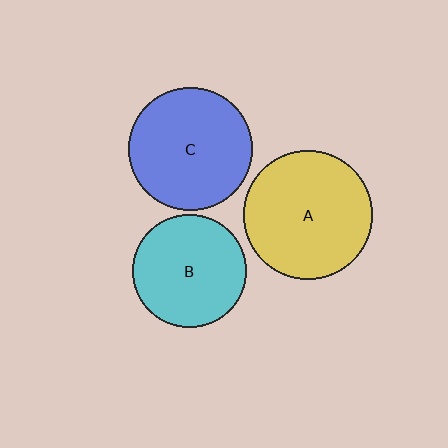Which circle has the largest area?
Circle A (yellow).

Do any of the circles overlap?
No, none of the circles overlap.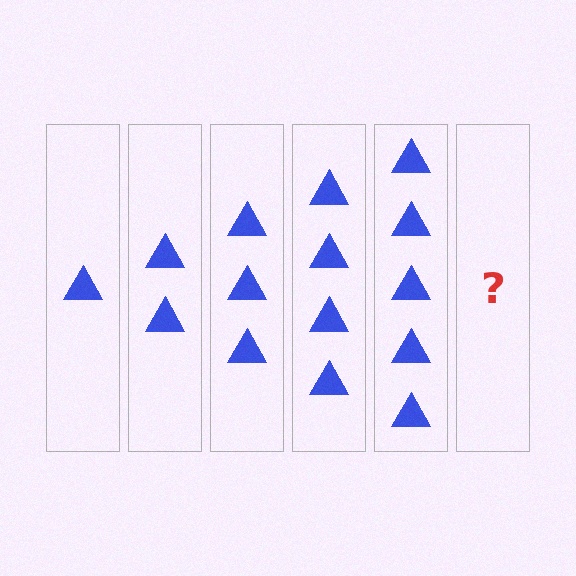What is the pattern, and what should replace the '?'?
The pattern is that each step adds one more triangle. The '?' should be 6 triangles.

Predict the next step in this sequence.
The next step is 6 triangles.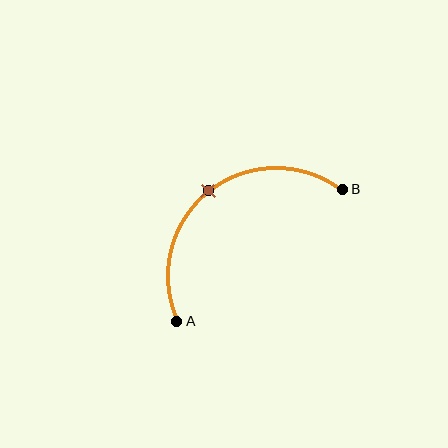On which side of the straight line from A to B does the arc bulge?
The arc bulges above and to the left of the straight line connecting A and B.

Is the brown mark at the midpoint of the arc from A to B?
Yes. The brown mark lies on the arc at equal arc-length from both A and B — it is the arc midpoint.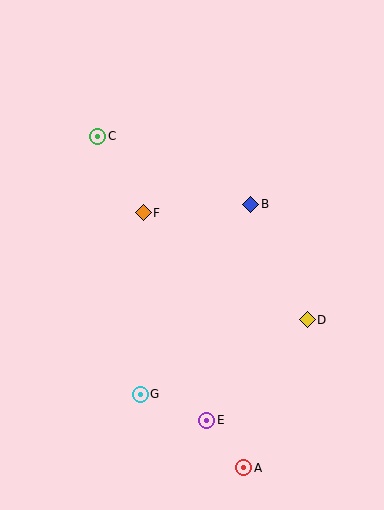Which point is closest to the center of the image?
Point F at (143, 213) is closest to the center.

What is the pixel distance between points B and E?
The distance between B and E is 220 pixels.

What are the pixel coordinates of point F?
Point F is at (143, 213).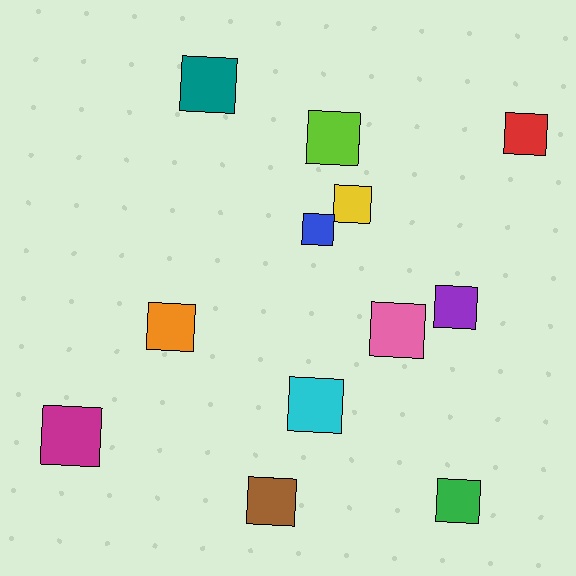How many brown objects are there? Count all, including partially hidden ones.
There is 1 brown object.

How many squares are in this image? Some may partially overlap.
There are 12 squares.